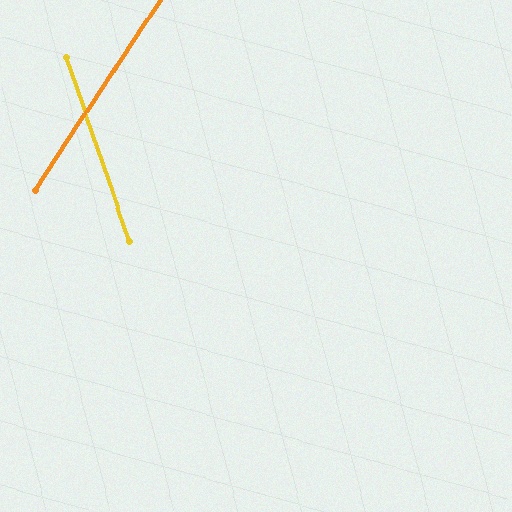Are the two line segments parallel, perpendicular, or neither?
Neither parallel nor perpendicular — they differ by about 52°.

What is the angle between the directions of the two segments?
Approximately 52 degrees.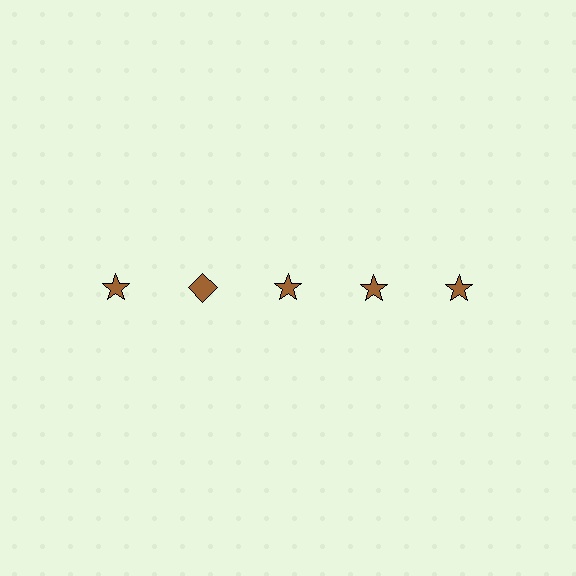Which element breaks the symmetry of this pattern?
The brown diamond in the top row, second from left column breaks the symmetry. All other shapes are brown stars.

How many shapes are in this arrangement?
There are 5 shapes arranged in a grid pattern.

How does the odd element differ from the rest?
It has a different shape: diamond instead of star.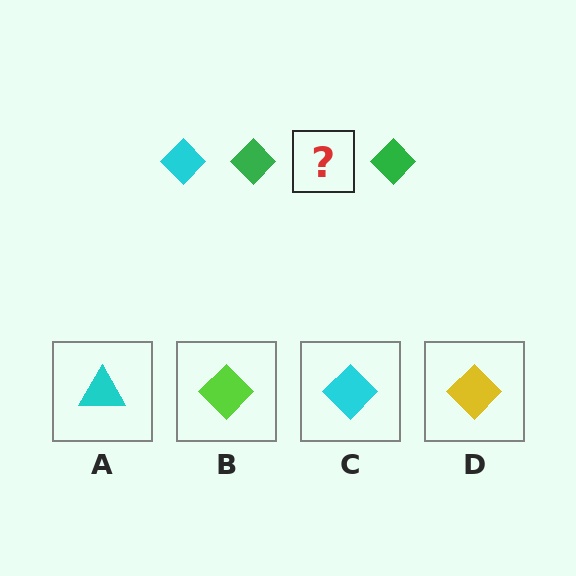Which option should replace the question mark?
Option C.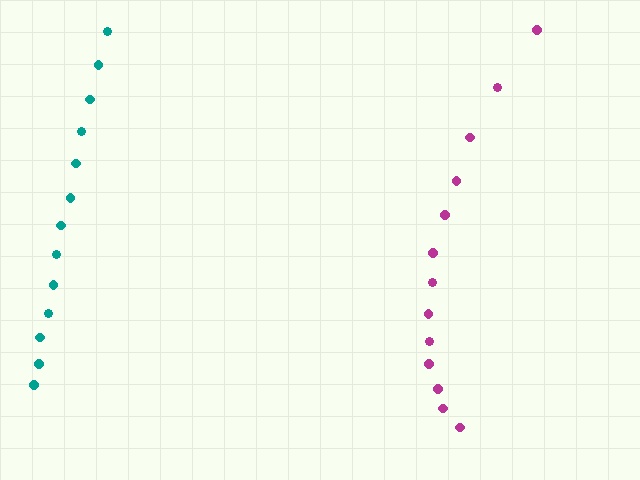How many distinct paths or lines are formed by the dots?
There are 2 distinct paths.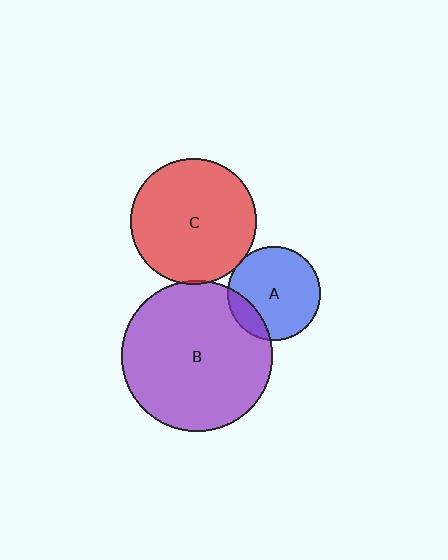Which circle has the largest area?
Circle B (purple).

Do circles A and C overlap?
Yes.